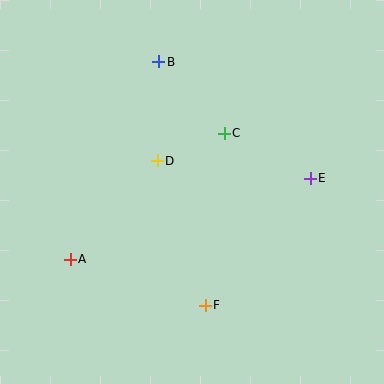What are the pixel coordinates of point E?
Point E is at (310, 178).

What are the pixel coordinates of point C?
Point C is at (224, 133).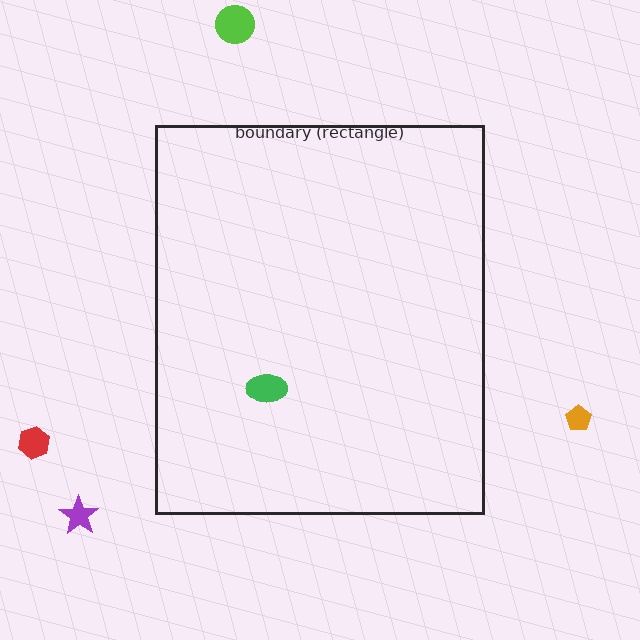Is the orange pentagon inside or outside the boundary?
Outside.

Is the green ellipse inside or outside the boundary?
Inside.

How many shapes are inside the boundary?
1 inside, 4 outside.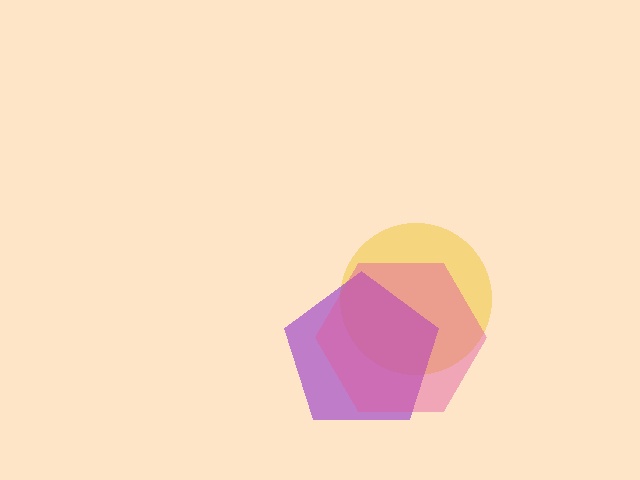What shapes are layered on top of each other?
The layered shapes are: a yellow circle, a purple pentagon, a pink hexagon.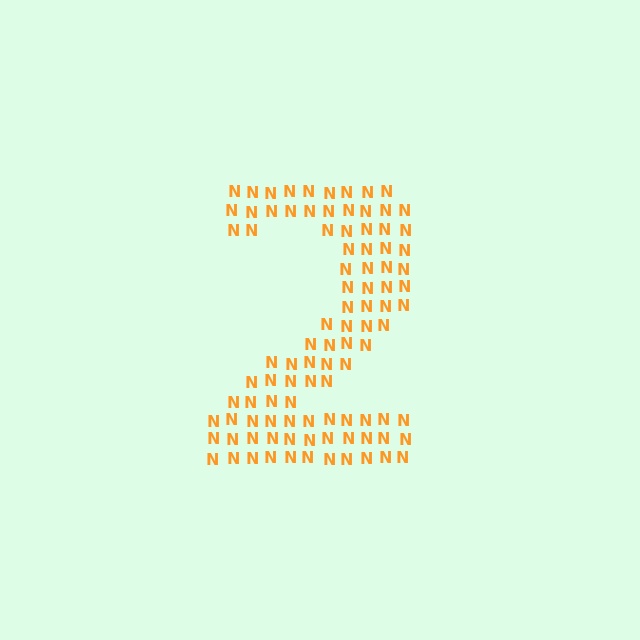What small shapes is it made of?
It is made of small letter N's.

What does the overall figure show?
The overall figure shows the digit 2.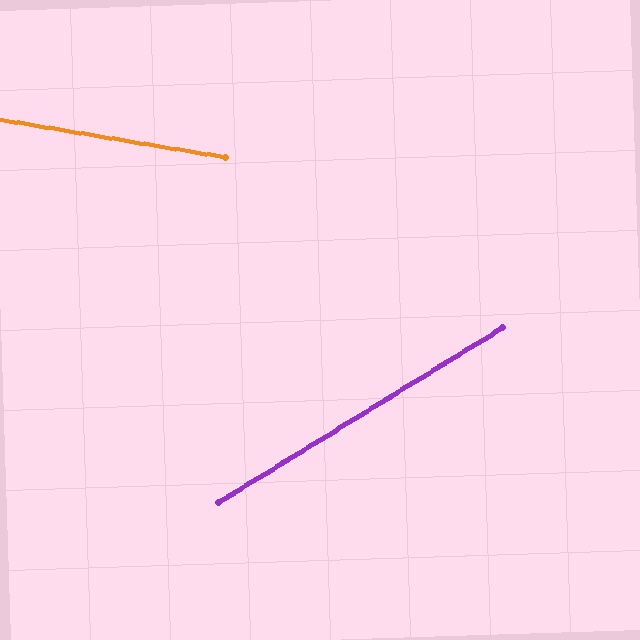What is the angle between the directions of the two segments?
Approximately 41 degrees.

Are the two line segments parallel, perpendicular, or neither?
Neither parallel nor perpendicular — they differ by about 41°.